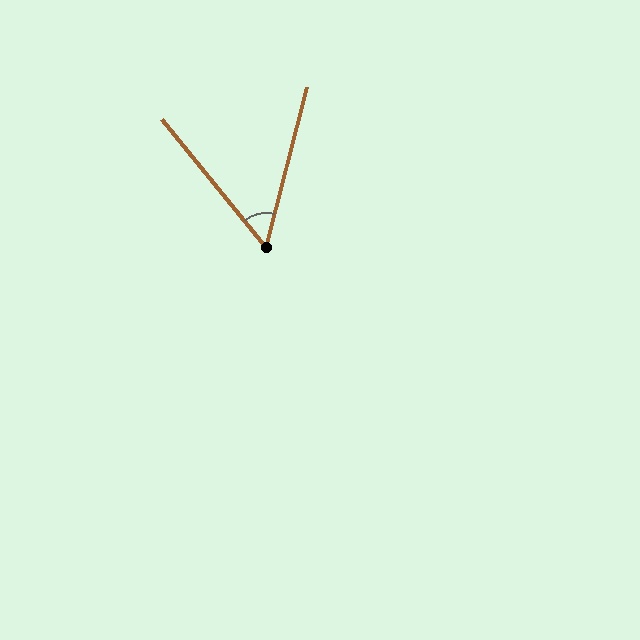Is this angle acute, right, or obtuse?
It is acute.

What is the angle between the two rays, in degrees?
Approximately 54 degrees.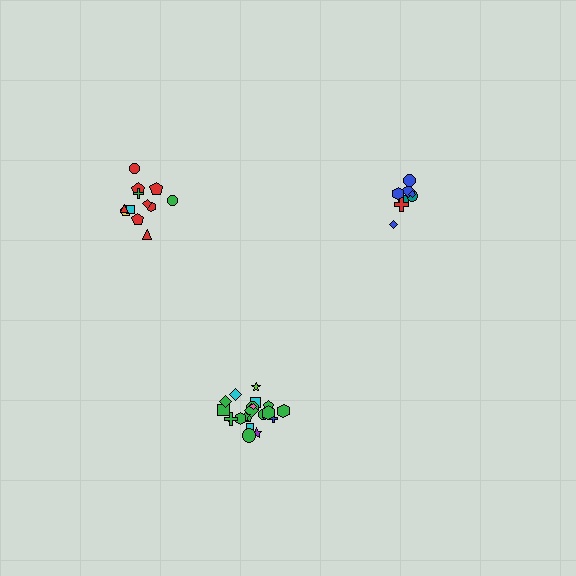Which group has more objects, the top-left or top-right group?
The top-left group.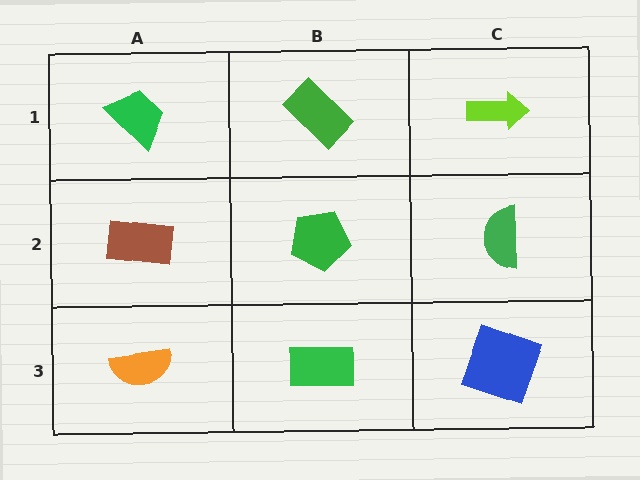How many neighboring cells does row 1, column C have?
2.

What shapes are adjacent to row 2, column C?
A lime arrow (row 1, column C), a blue square (row 3, column C), a green pentagon (row 2, column B).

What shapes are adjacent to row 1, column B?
A green pentagon (row 2, column B), a green trapezoid (row 1, column A), a lime arrow (row 1, column C).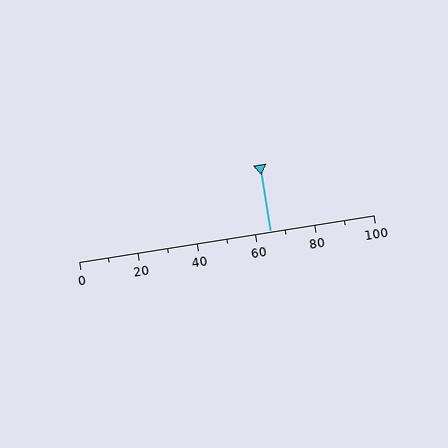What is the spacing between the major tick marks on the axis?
The major ticks are spaced 20 apart.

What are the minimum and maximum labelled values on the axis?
The axis runs from 0 to 100.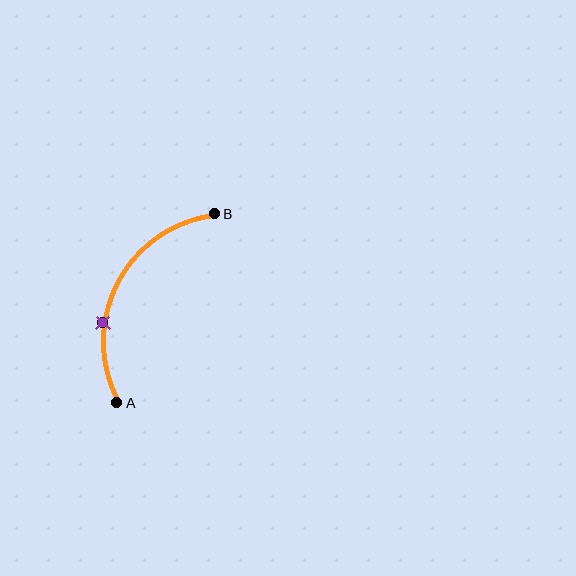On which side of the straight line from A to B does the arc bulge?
The arc bulges to the left of the straight line connecting A and B.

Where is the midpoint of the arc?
The arc midpoint is the point on the curve farthest from the straight line joining A and B. It sits to the left of that line.